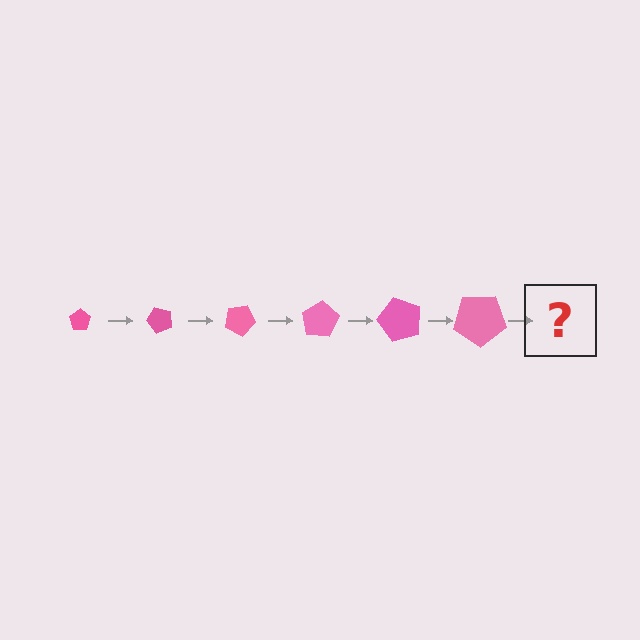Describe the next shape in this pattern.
It should be a pentagon, larger than the previous one and rotated 300 degrees from the start.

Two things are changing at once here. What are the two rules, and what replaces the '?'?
The two rules are that the pentagon grows larger each step and it rotates 50 degrees each step. The '?' should be a pentagon, larger than the previous one and rotated 300 degrees from the start.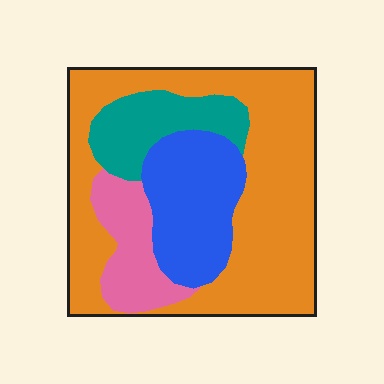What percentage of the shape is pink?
Pink takes up less than a quarter of the shape.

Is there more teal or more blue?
Blue.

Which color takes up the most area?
Orange, at roughly 55%.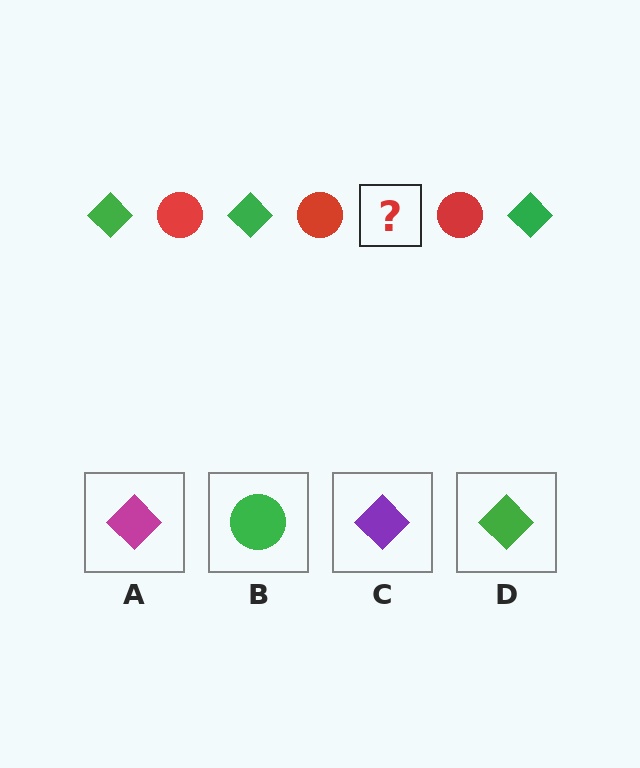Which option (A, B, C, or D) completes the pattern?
D.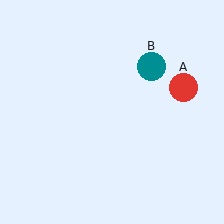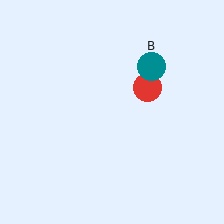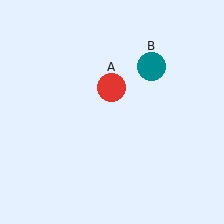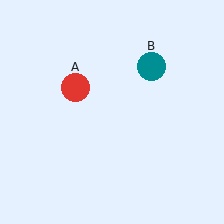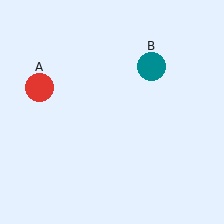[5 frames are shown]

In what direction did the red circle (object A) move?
The red circle (object A) moved left.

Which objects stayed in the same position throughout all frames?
Teal circle (object B) remained stationary.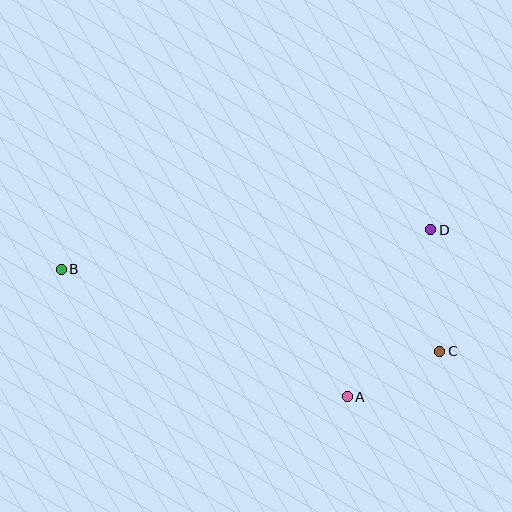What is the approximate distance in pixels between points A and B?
The distance between A and B is approximately 313 pixels.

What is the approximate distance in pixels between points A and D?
The distance between A and D is approximately 187 pixels.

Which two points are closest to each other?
Points A and C are closest to each other.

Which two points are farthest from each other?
Points B and C are farthest from each other.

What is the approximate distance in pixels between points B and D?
The distance between B and D is approximately 372 pixels.